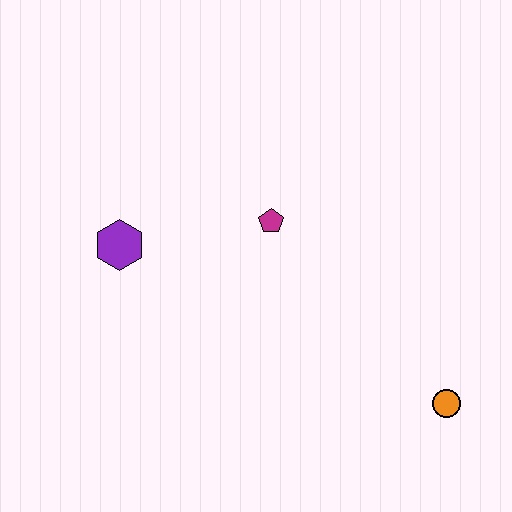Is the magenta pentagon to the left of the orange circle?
Yes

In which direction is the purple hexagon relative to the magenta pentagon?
The purple hexagon is to the left of the magenta pentagon.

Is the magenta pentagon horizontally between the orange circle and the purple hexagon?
Yes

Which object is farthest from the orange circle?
The purple hexagon is farthest from the orange circle.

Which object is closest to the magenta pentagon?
The purple hexagon is closest to the magenta pentagon.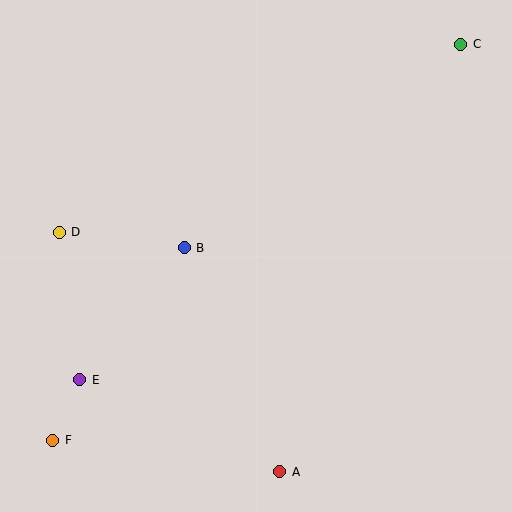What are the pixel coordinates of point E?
Point E is at (80, 380).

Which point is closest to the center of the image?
Point B at (184, 248) is closest to the center.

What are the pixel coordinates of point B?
Point B is at (184, 248).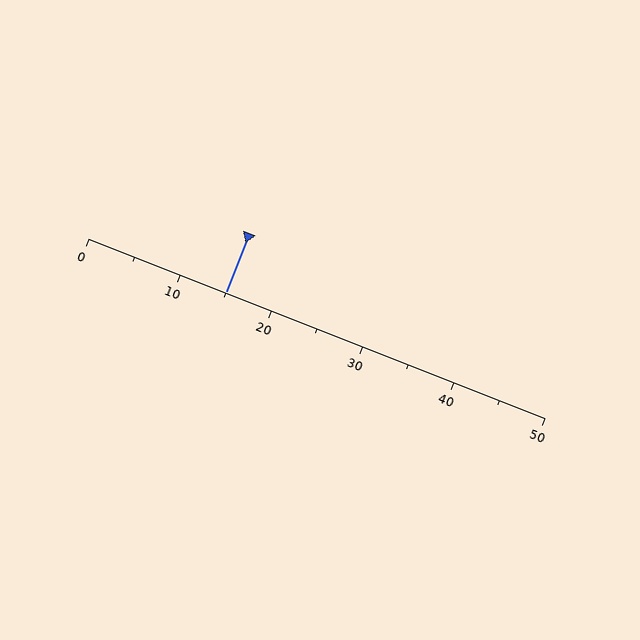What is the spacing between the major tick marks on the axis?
The major ticks are spaced 10 apart.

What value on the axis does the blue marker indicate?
The marker indicates approximately 15.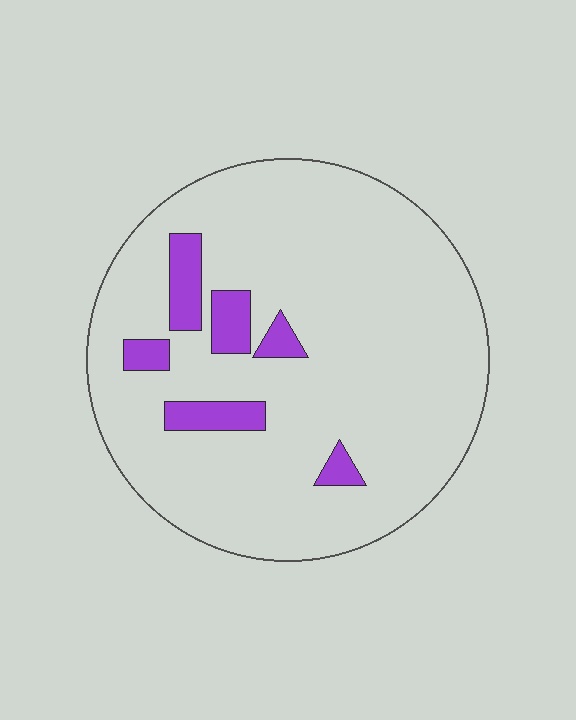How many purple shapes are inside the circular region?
6.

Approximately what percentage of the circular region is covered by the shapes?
Approximately 10%.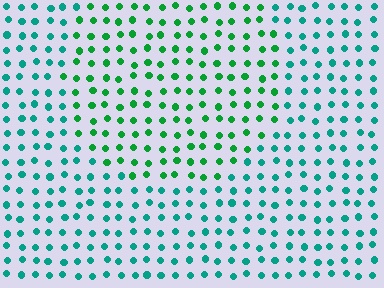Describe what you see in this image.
The image is filled with small teal elements in a uniform arrangement. A circle-shaped region is visible where the elements are tinted to a slightly different hue, forming a subtle color boundary.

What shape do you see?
I see a circle.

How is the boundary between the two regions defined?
The boundary is defined purely by a slight shift in hue (about 35 degrees). Spacing, size, and orientation are identical on both sides.